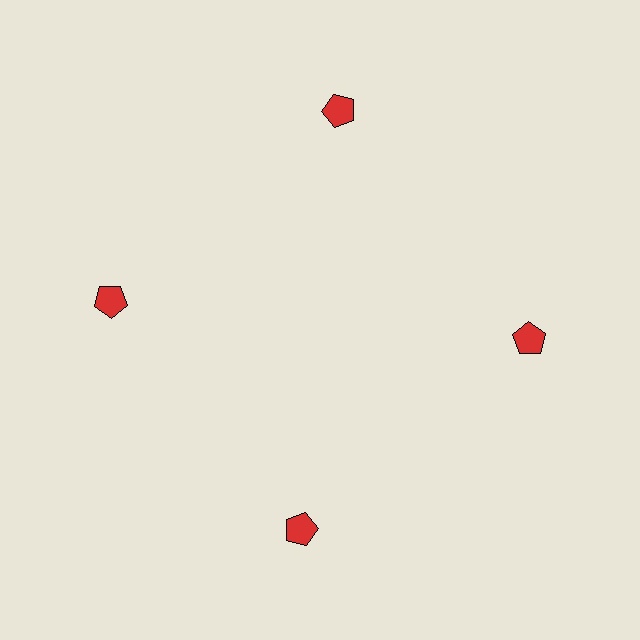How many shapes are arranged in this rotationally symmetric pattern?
There are 4 shapes, arranged in 4 groups of 1.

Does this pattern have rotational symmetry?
Yes, this pattern has 4-fold rotational symmetry. It looks the same after rotating 90 degrees around the center.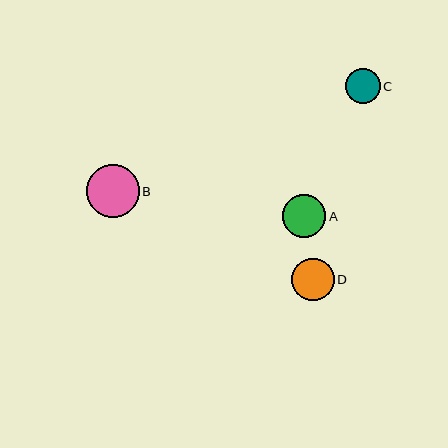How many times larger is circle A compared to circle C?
Circle A is approximately 1.2 times the size of circle C.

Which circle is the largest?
Circle B is the largest with a size of approximately 53 pixels.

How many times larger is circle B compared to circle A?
Circle B is approximately 1.2 times the size of circle A.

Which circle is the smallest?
Circle C is the smallest with a size of approximately 35 pixels.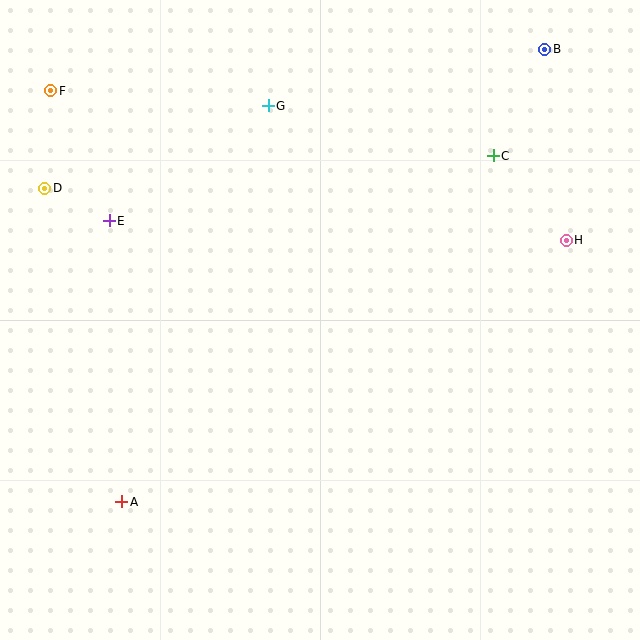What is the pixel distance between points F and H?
The distance between F and H is 537 pixels.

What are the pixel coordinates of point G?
Point G is at (268, 106).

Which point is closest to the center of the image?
Point G at (268, 106) is closest to the center.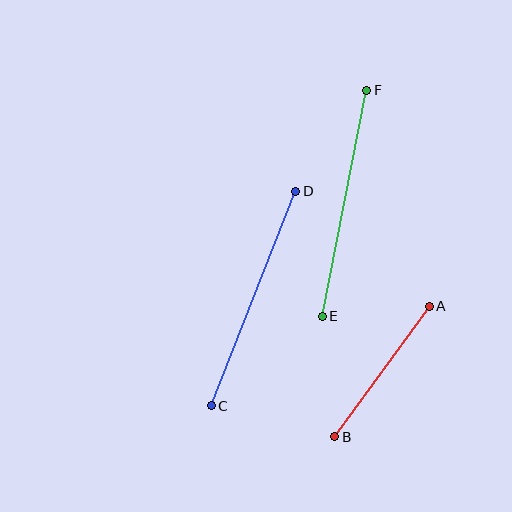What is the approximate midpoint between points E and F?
The midpoint is at approximately (345, 203) pixels.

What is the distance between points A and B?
The distance is approximately 161 pixels.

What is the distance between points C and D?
The distance is approximately 230 pixels.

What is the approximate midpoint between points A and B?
The midpoint is at approximately (382, 372) pixels.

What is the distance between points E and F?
The distance is approximately 230 pixels.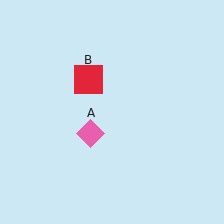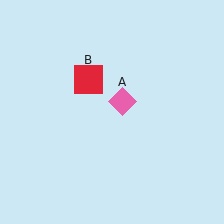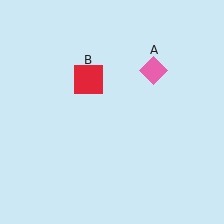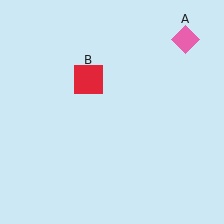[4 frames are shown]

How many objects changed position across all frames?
1 object changed position: pink diamond (object A).